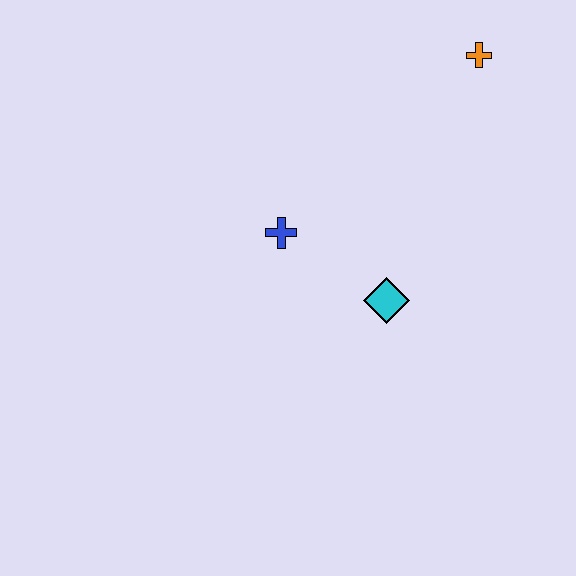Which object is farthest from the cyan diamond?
The orange cross is farthest from the cyan diamond.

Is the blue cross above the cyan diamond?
Yes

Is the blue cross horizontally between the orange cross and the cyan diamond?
No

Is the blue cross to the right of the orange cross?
No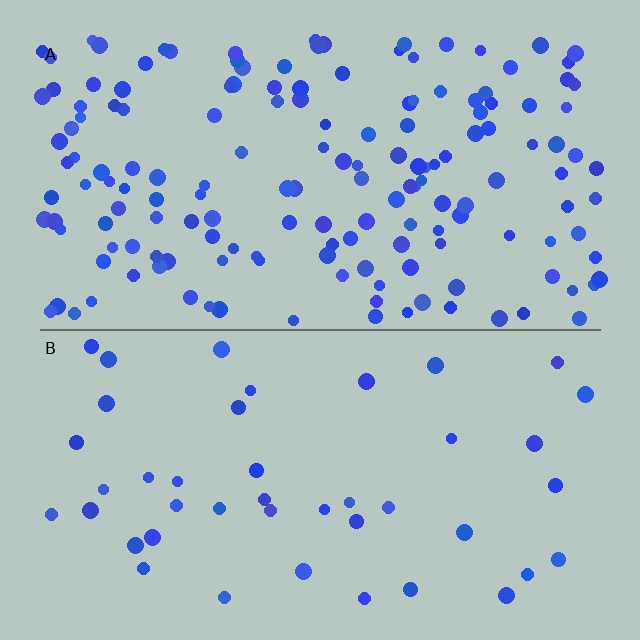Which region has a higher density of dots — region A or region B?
A (the top).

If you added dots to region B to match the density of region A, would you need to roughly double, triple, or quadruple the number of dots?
Approximately quadruple.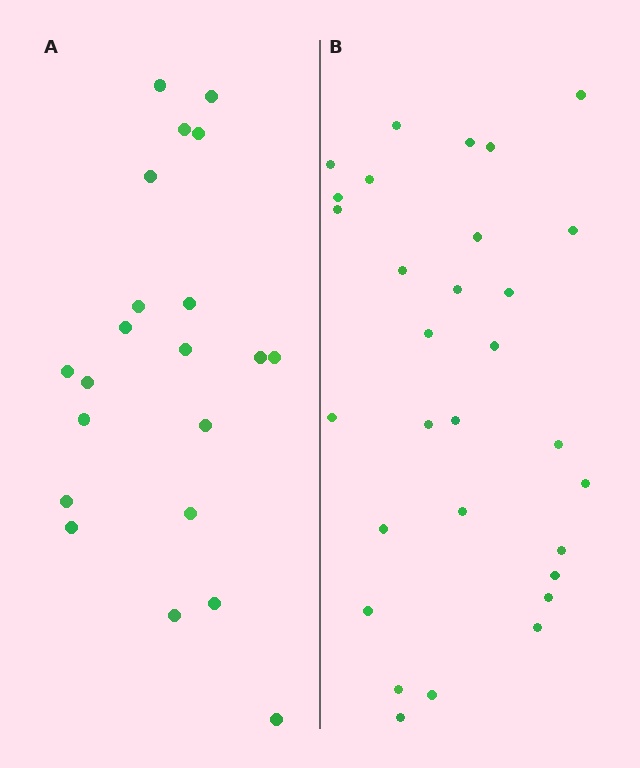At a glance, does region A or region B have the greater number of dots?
Region B (the right region) has more dots.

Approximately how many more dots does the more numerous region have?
Region B has roughly 8 or so more dots than region A.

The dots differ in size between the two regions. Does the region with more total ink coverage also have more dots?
No. Region A has more total ink coverage because its dots are larger, but region B actually contains more individual dots. Total area can be misleading — the number of items is what matters here.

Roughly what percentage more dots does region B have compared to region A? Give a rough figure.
About 45% more.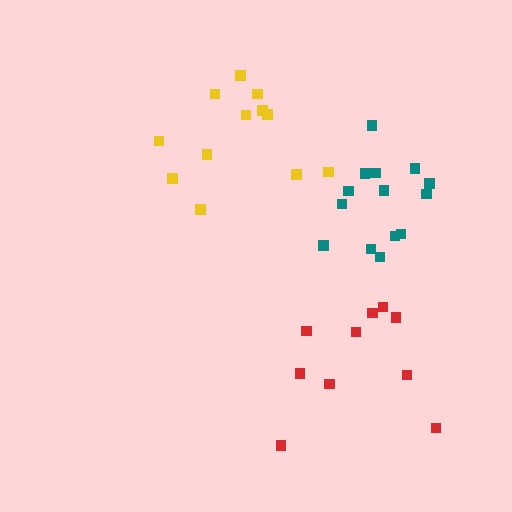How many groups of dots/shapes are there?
There are 3 groups.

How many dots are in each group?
Group 1: 10 dots, Group 2: 14 dots, Group 3: 12 dots (36 total).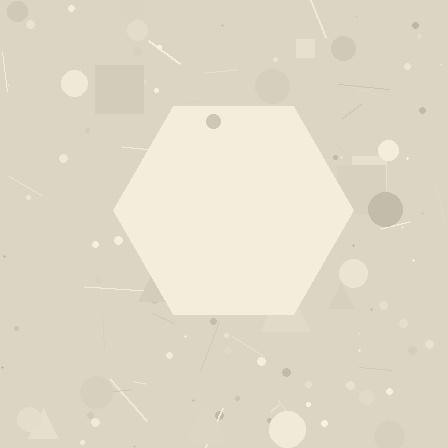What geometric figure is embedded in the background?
A hexagon is embedded in the background.